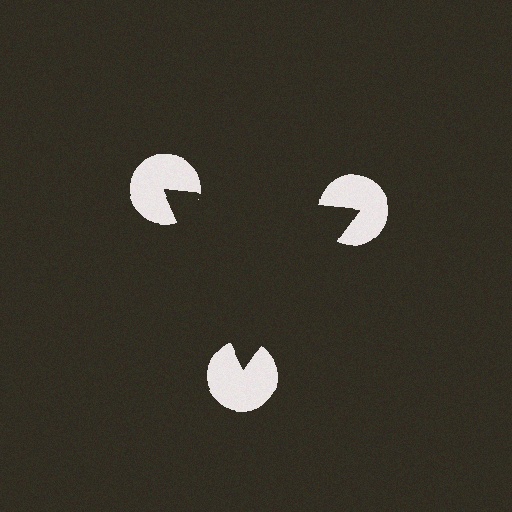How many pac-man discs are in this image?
There are 3 — one at each vertex of the illusory triangle.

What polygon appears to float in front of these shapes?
An illusory triangle — its edges are inferred from the aligned wedge cuts in the pac-man discs, not physically drawn.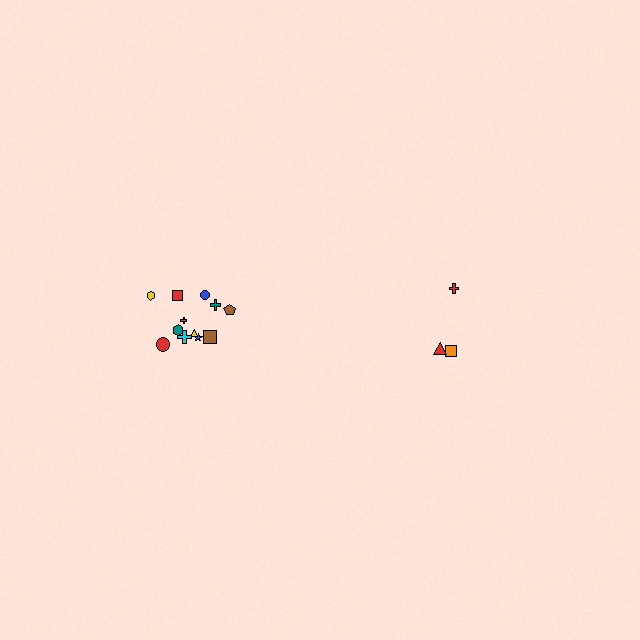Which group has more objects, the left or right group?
The left group.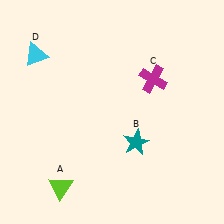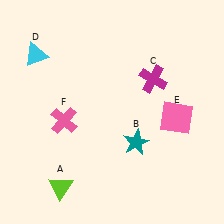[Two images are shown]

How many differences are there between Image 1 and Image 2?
There are 2 differences between the two images.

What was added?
A pink square (E), a pink cross (F) were added in Image 2.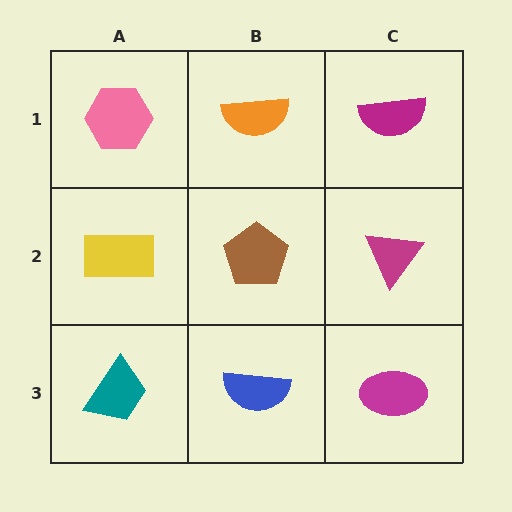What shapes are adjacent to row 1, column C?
A magenta triangle (row 2, column C), an orange semicircle (row 1, column B).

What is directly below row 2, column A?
A teal trapezoid.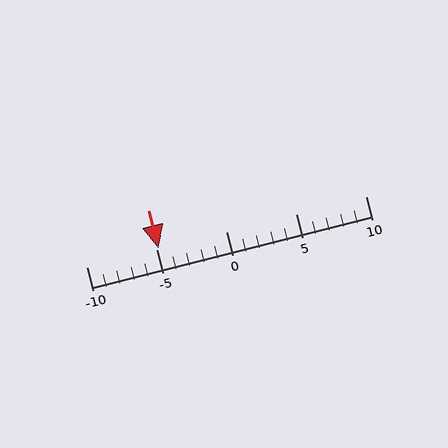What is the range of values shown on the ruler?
The ruler shows values from -10 to 10.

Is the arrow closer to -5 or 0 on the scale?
The arrow is closer to -5.